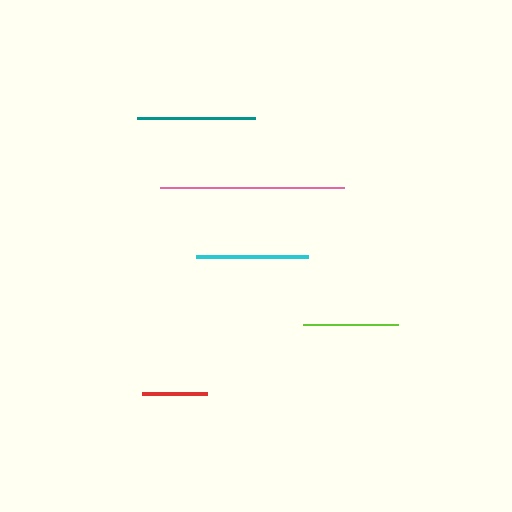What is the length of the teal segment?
The teal segment is approximately 117 pixels long.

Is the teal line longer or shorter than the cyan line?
The teal line is longer than the cyan line.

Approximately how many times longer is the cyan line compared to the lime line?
The cyan line is approximately 1.2 times the length of the lime line.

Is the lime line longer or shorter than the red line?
The lime line is longer than the red line.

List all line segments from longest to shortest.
From longest to shortest: pink, teal, cyan, lime, red.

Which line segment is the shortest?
The red line is the shortest at approximately 65 pixels.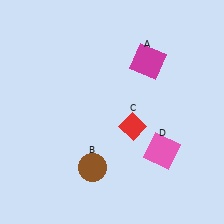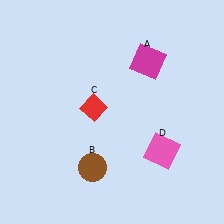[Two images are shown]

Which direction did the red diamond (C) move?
The red diamond (C) moved left.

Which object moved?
The red diamond (C) moved left.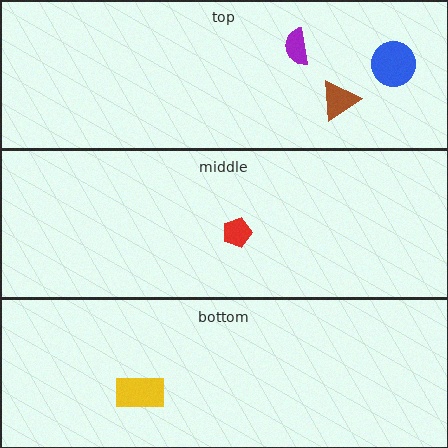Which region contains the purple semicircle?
The top region.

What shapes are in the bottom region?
The yellow rectangle.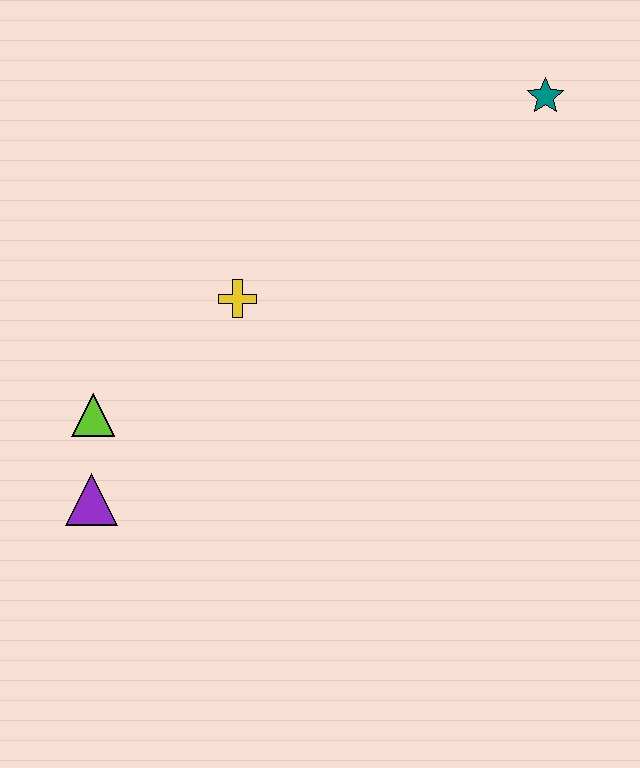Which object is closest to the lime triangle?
The purple triangle is closest to the lime triangle.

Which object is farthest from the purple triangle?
The teal star is farthest from the purple triangle.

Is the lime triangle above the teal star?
No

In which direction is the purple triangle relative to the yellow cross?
The purple triangle is below the yellow cross.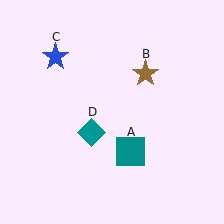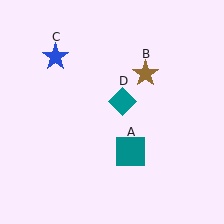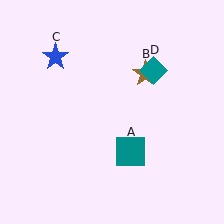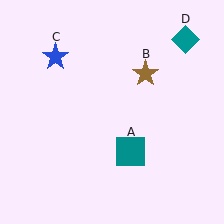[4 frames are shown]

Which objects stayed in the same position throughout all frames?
Teal square (object A) and brown star (object B) and blue star (object C) remained stationary.